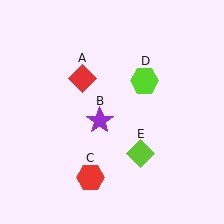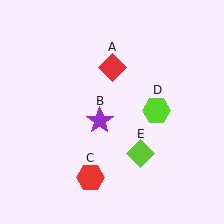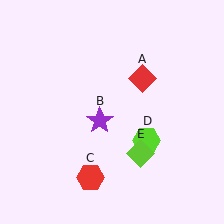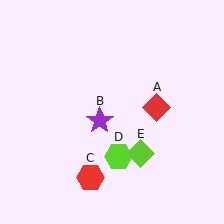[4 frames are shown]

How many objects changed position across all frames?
2 objects changed position: red diamond (object A), lime hexagon (object D).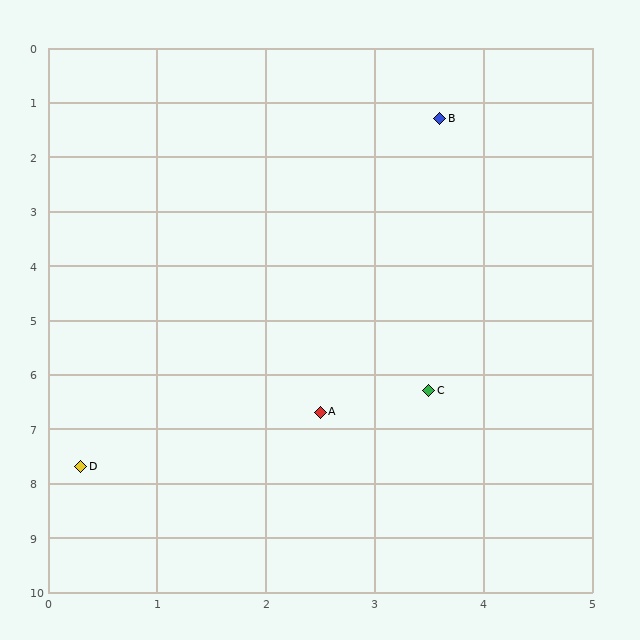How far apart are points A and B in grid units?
Points A and B are about 5.5 grid units apart.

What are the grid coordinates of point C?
Point C is at approximately (3.5, 6.3).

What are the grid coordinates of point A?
Point A is at approximately (2.5, 6.7).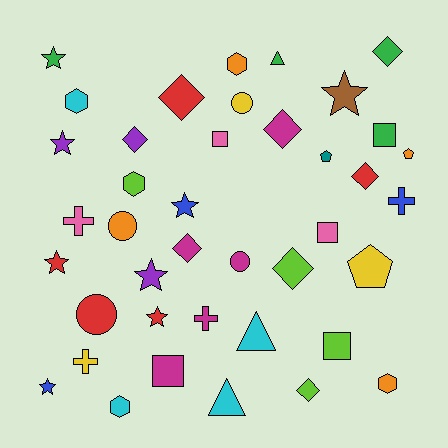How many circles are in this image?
There are 4 circles.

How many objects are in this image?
There are 40 objects.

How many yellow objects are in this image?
There are 3 yellow objects.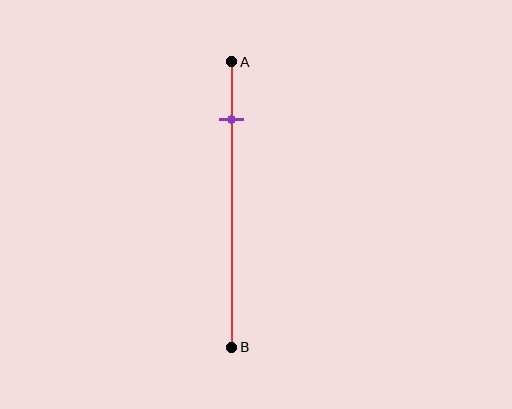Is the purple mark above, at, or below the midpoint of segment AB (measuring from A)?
The purple mark is above the midpoint of segment AB.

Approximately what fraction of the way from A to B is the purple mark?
The purple mark is approximately 20% of the way from A to B.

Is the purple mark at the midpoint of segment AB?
No, the mark is at about 20% from A, not at the 50% midpoint.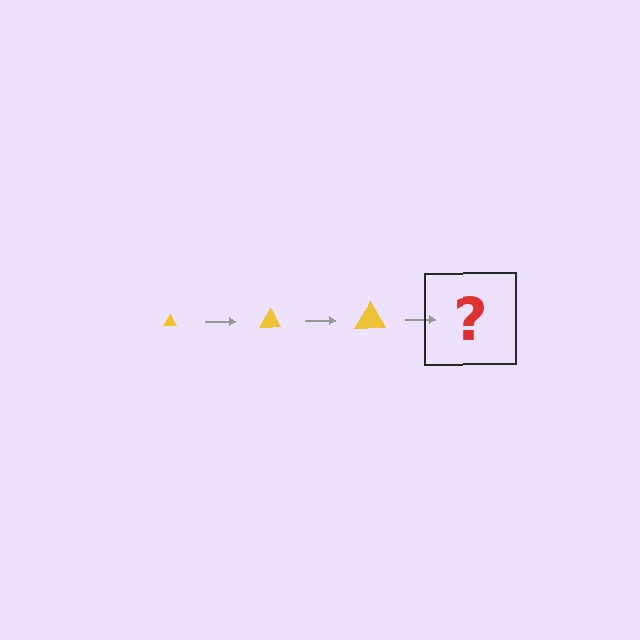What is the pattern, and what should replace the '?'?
The pattern is that the triangle gets progressively larger each step. The '?' should be a yellow triangle, larger than the previous one.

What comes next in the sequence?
The next element should be a yellow triangle, larger than the previous one.